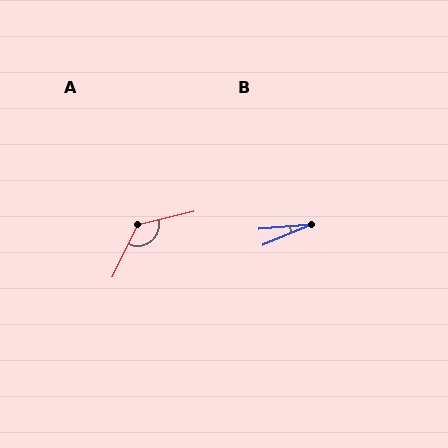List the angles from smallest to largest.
B (17°), A (129°).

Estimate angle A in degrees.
Approximately 129 degrees.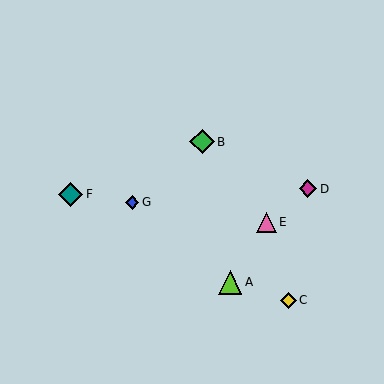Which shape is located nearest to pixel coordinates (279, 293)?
The yellow diamond (labeled C) at (288, 300) is nearest to that location.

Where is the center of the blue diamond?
The center of the blue diamond is at (132, 202).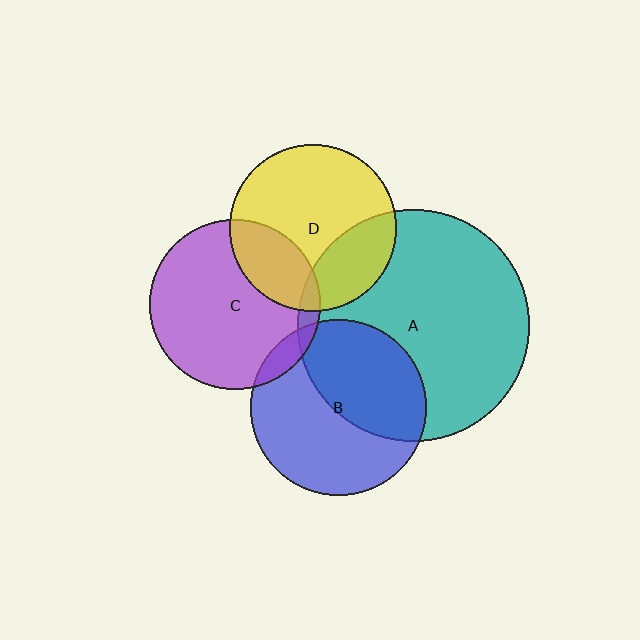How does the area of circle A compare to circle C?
Approximately 1.9 times.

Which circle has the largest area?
Circle A (teal).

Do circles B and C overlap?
Yes.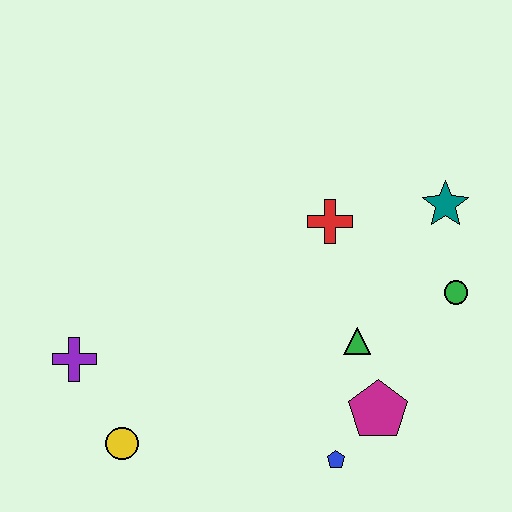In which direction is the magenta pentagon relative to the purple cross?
The magenta pentagon is to the right of the purple cross.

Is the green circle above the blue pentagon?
Yes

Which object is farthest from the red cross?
The yellow circle is farthest from the red cross.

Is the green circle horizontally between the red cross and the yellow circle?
No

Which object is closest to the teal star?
The green circle is closest to the teal star.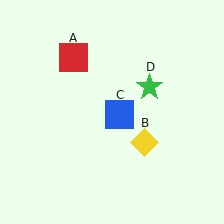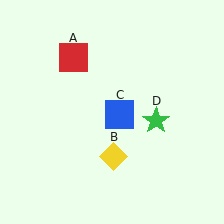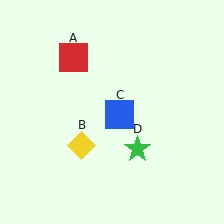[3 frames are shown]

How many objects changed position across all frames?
2 objects changed position: yellow diamond (object B), green star (object D).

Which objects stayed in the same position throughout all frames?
Red square (object A) and blue square (object C) remained stationary.